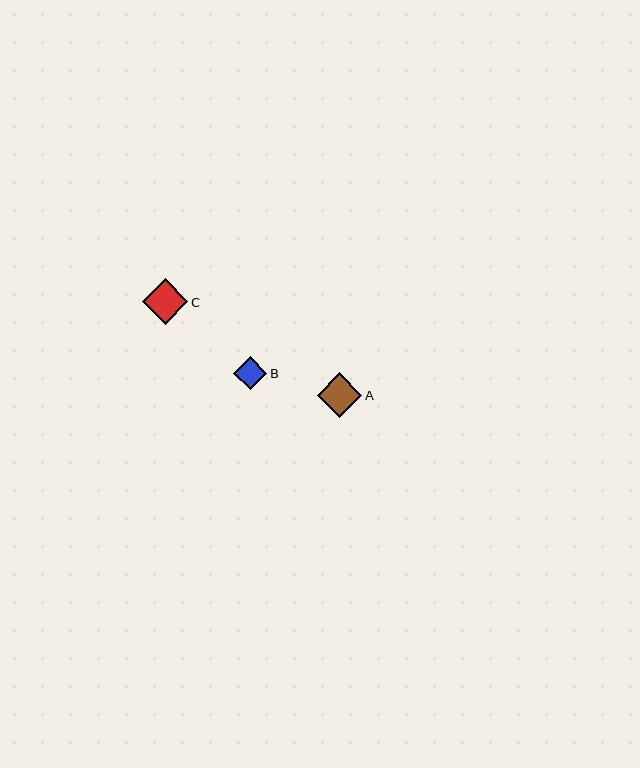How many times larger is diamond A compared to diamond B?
Diamond A is approximately 1.3 times the size of diamond B.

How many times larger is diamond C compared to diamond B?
Diamond C is approximately 1.4 times the size of diamond B.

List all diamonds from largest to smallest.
From largest to smallest: C, A, B.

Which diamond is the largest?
Diamond C is the largest with a size of approximately 45 pixels.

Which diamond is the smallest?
Diamond B is the smallest with a size of approximately 34 pixels.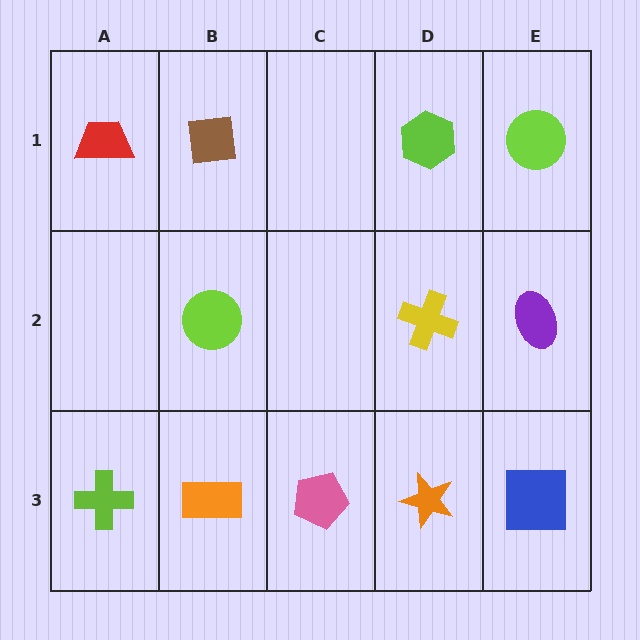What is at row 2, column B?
A lime circle.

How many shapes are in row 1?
4 shapes.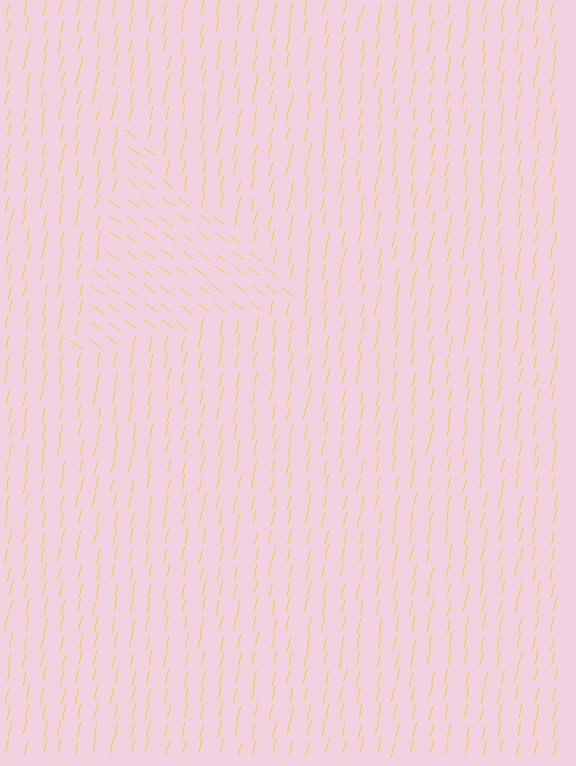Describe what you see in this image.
The image is filled with small yellow line segments. A triangle region in the image has lines oriented differently from the surrounding lines, creating a visible texture boundary.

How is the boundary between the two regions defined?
The boundary is defined purely by a change in line orientation (approximately 66 degrees difference). All lines are the same color and thickness.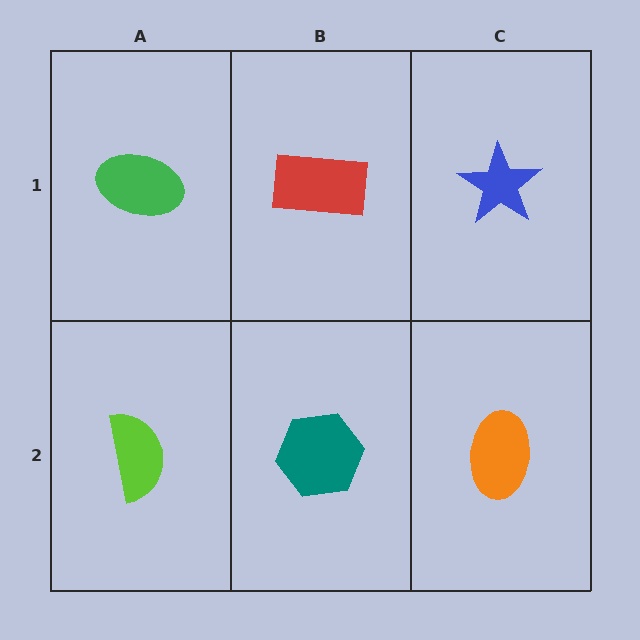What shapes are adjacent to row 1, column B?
A teal hexagon (row 2, column B), a green ellipse (row 1, column A), a blue star (row 1, column C).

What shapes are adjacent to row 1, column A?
A lime semicircle (row 2, column A), a red rectangle (row 1, column B).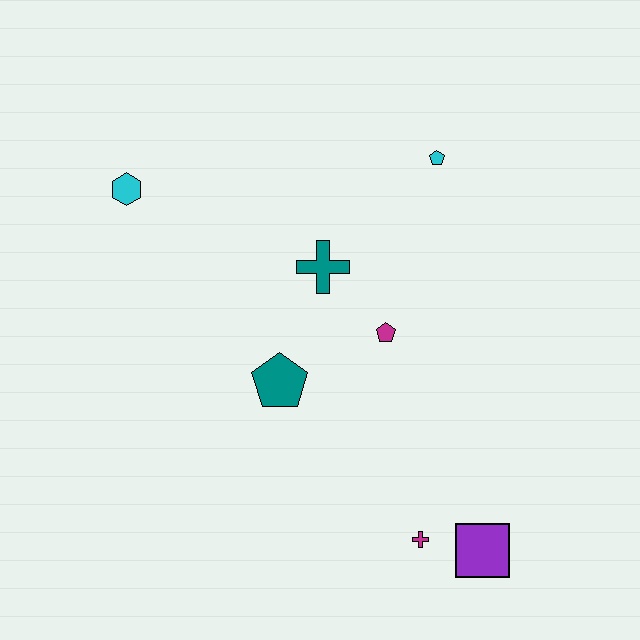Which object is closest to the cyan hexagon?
The teal cross is closest to the cyan hexagon.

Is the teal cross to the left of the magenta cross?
Yes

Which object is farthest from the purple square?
The cyan hexagon is farthest from the purple square.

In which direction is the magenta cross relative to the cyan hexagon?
The magenta cross is below the cyan hexagon.